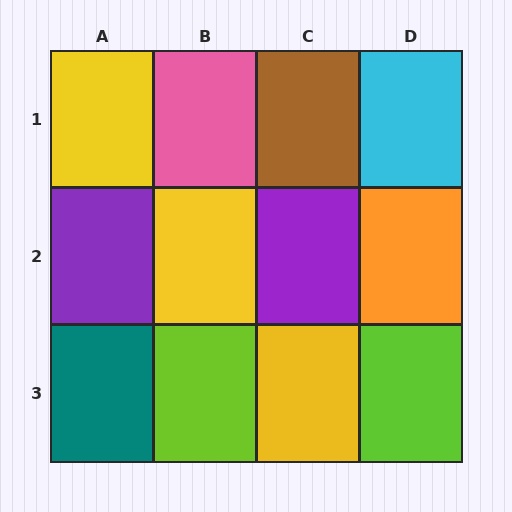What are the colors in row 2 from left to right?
Purple, yellow, purple, orange.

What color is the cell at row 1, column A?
Yellow.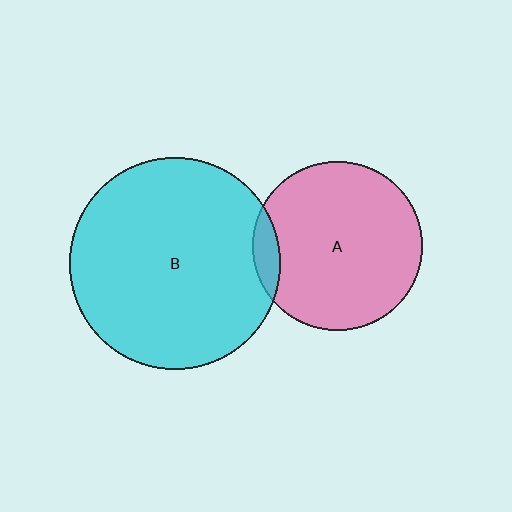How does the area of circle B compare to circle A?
Approximately 1.6 times.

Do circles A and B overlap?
Yes.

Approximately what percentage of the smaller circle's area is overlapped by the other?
Approximately 10%.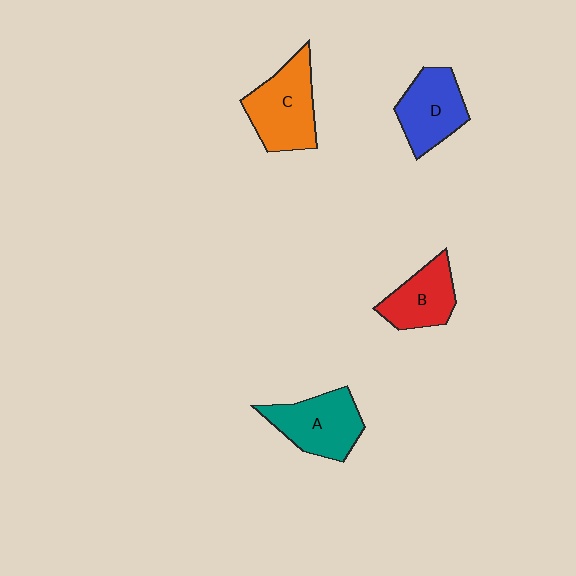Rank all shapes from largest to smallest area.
From largest to smallest: C (orange), A (teal), D (blue), B (red).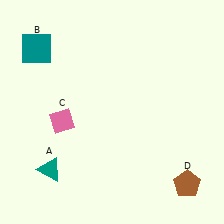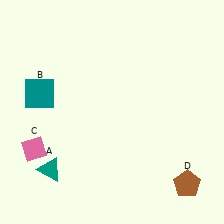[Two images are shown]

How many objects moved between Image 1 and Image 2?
2 objects moved between the two images.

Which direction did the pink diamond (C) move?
The pink diamond (C) moved left.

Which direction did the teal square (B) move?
The teal square (B) moved down.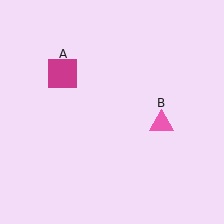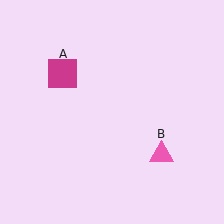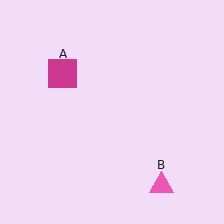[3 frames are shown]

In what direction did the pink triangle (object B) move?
The pink triangle (object B) moved down.